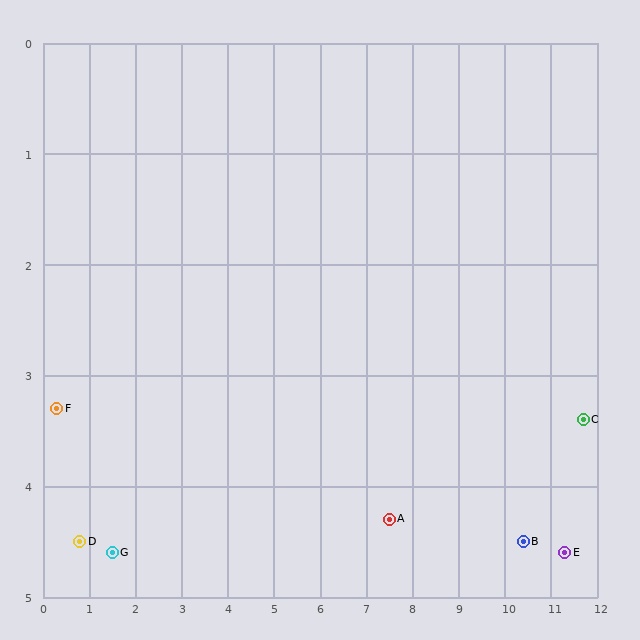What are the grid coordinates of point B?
Point B is at approximately (10.4, 4.5).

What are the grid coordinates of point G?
Point G is at approximately (1.5, 4.6).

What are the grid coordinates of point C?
Point C is at approximately (11.7, 3.4).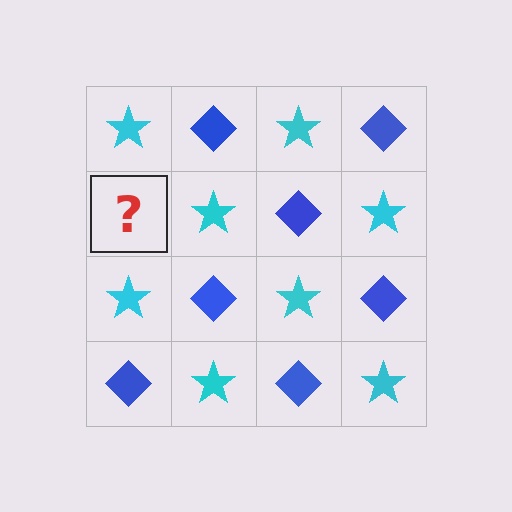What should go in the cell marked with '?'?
The missing cell should contain a blue diamond.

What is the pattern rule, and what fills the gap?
The rule is that it alternates cyan star and blue diamond in a checkerboard pattern. The gap should be filled with a blue diamond.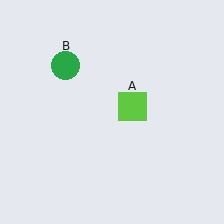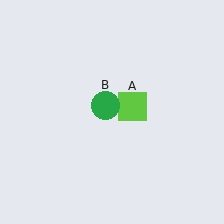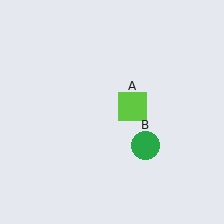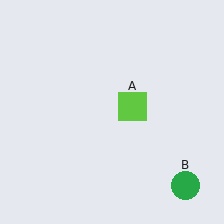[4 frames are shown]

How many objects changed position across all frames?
1 object changed position: green circle (object B).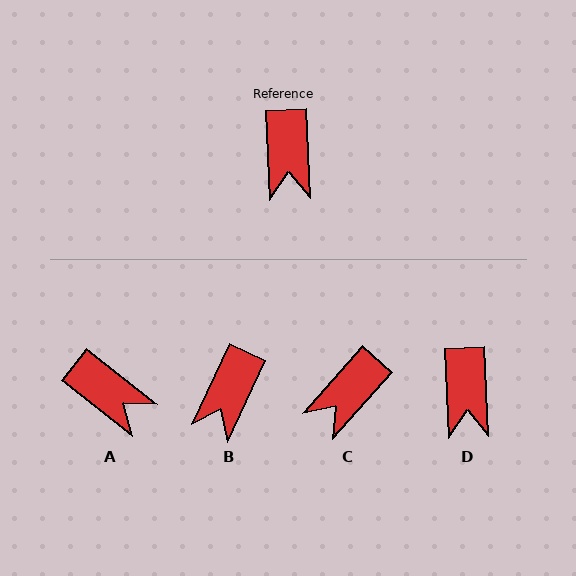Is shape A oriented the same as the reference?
No, it is off by about 49 degrees.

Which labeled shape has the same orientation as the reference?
D.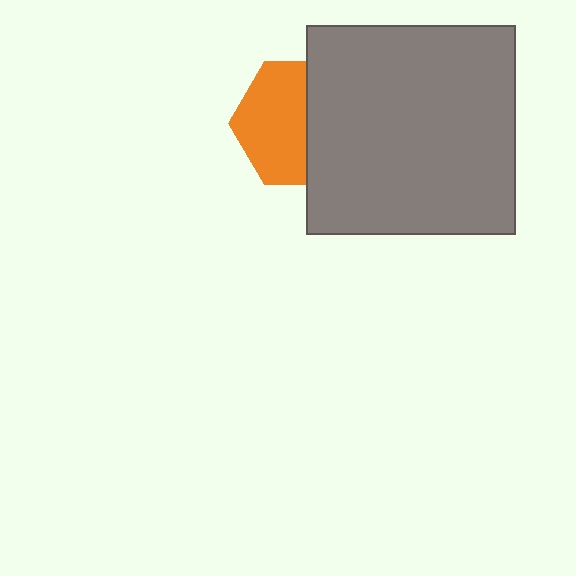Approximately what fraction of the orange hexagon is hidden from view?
Roughly 45% of the orange hexagon is hidden behind the gray square.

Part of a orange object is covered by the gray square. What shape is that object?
It is a hexagon.